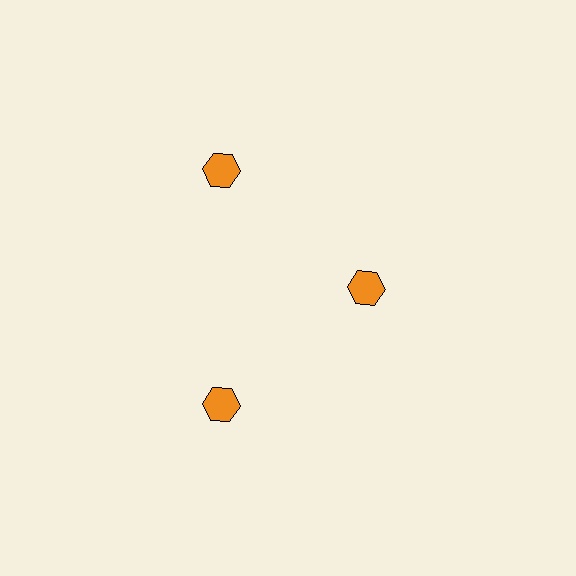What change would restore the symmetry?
The symmetry would be restored by moving it outward, back onto the ring so that all 3 hexagons sit at equal angles and equal distance from the center.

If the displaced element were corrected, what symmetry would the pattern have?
It would have 3-fold rotational symmetry — the pattern would map onto itself every 120 degrees.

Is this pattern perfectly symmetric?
No. The 3 orange hexagons are arranged in a ring, but one element near the 3 o'clock position is pulled inward toward the center, breaking the 3-fold rotational symmetry.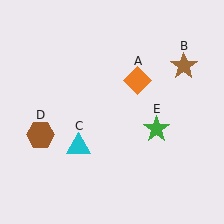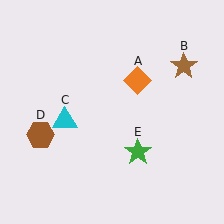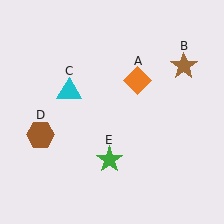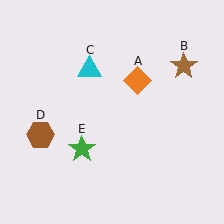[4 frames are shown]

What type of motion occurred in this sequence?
The cyan triangle (object C), green star (object E) rotated clockwise around the center of the scene.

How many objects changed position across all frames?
2 objects changed position: cyan triangle (object C), green star (object E).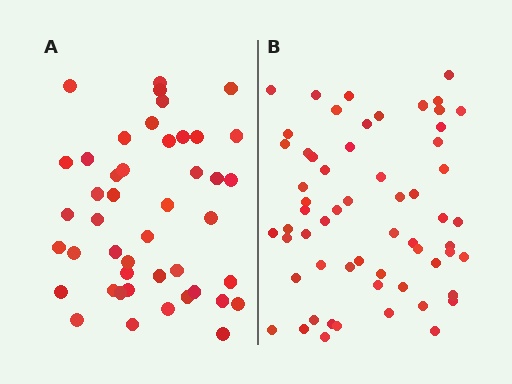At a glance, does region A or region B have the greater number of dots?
Region B (the right region) has more dots.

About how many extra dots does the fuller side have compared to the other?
Region B has approximately 15 more dots than region A.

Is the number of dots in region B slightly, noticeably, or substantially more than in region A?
Region B has noticeably more, but not dramatically so. The ratio is roughly 1.3 to 1.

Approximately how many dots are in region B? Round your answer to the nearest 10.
About 60 dots.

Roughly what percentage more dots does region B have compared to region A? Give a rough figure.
About 35% more.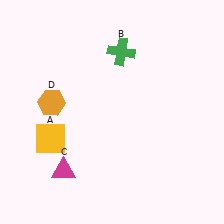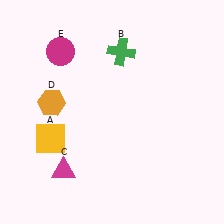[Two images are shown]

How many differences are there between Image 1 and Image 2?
There is 1 difference between the two images.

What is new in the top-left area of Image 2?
A magenta circle (E) was added in the top-left area of Image 2.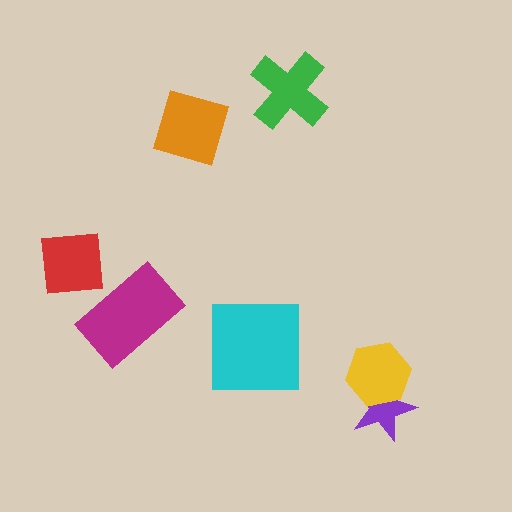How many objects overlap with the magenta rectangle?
0 objects overlap with the magenta rectangle.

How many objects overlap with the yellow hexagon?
1 object overlaps with the yellow hexagon.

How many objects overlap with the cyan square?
0 objects overlap with the cyan square.